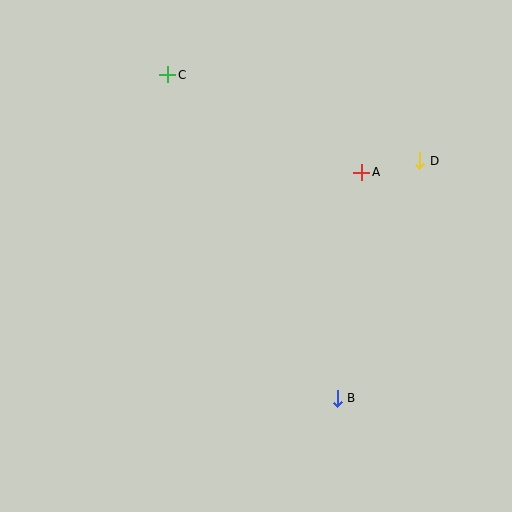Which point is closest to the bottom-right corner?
Point B is closest to the bottom-right corner.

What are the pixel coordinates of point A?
Point A is at (362, 172).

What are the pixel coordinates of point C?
Point C is at (168, 75).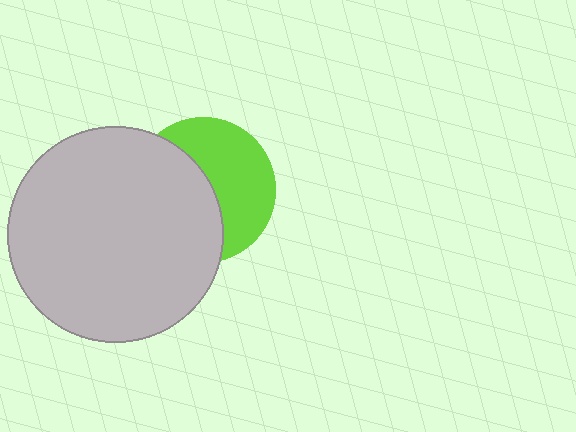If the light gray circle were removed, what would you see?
You would see the complete lime circle.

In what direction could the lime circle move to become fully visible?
The lime circle could move right. That would shift it out from behind the light gray circle entirely.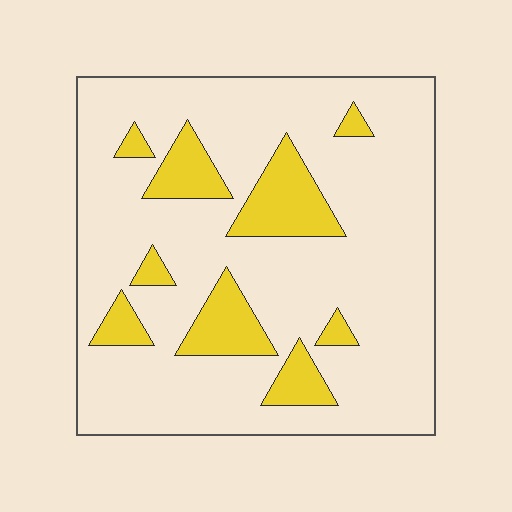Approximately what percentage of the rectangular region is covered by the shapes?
Approximately 20%.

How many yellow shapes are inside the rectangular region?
9.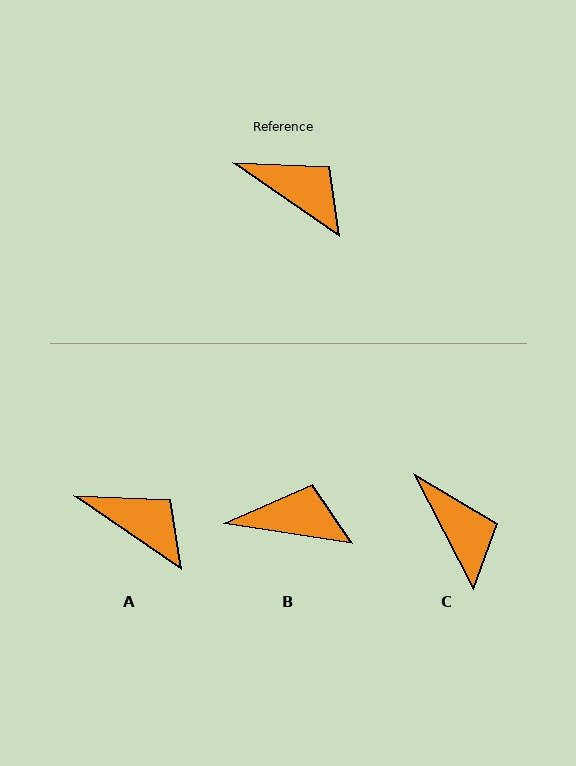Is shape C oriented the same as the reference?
No, it is off by about 28 degrees.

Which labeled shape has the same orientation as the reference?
A.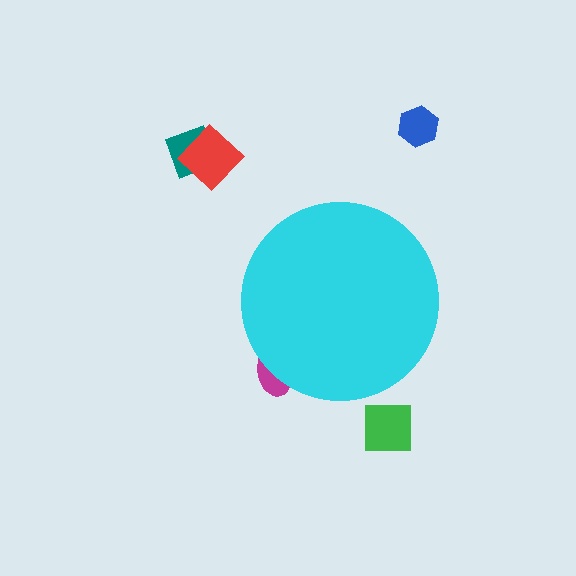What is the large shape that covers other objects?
A cyan circle.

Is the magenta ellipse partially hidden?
Yes, the magenta ellipse is partially hidden behind the cyan circle.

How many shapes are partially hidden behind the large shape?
1 shape is partially hidden.